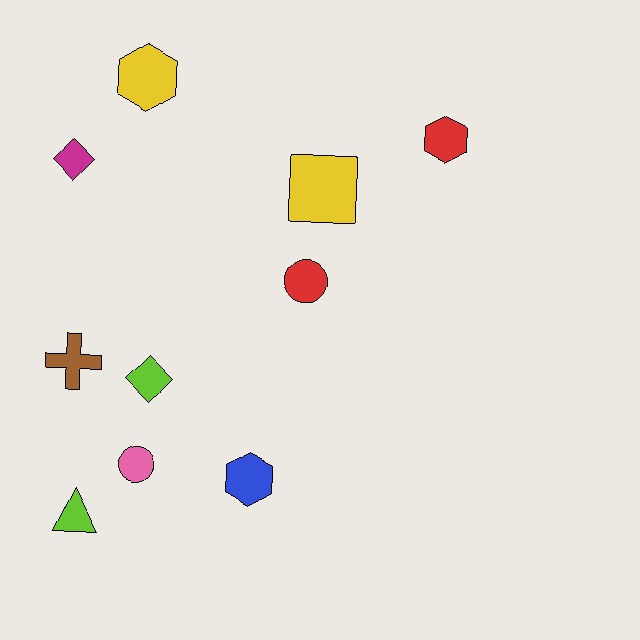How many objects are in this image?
There are 10 objects.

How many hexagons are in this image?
There are 3 hexagons.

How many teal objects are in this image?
There are no teal objects.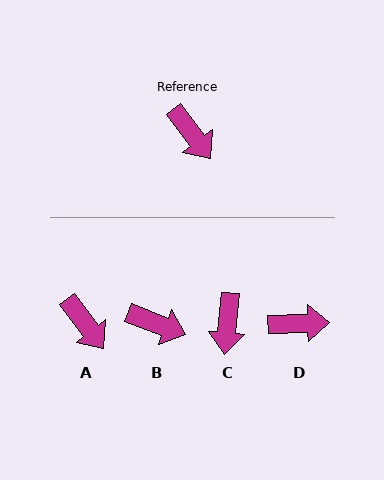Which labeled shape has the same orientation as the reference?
A.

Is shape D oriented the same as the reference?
No, it is off by about 55 degrees.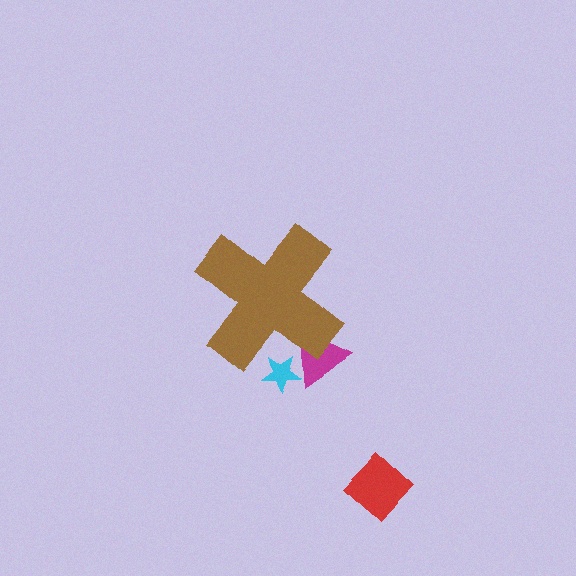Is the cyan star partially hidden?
Yes, the cyan star is partially hidden behind the brown cross.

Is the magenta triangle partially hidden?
Yes, the magenta triangle is partially hidden behind the brown cross.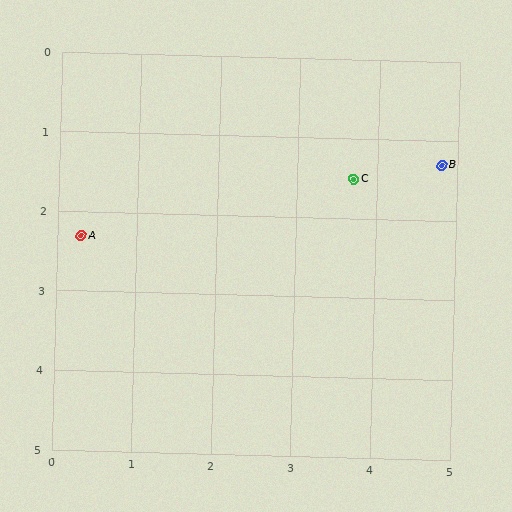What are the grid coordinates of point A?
Point A is at approximately (0.3, 2.3).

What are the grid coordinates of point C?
Point C is at approximately (3.7, 1.5).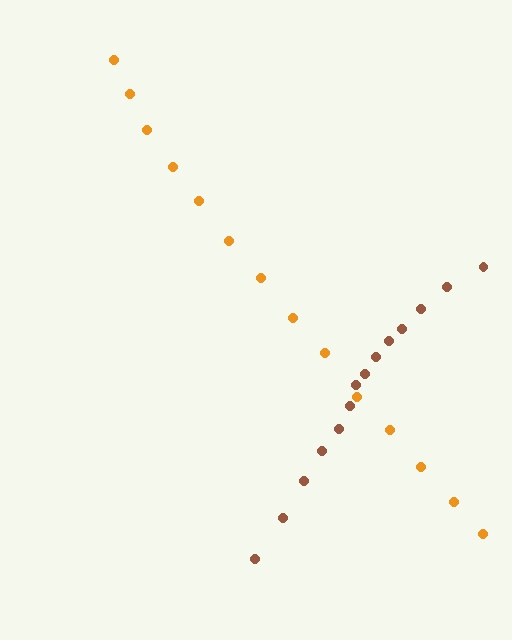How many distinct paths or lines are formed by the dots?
There are 2 distinct paths.